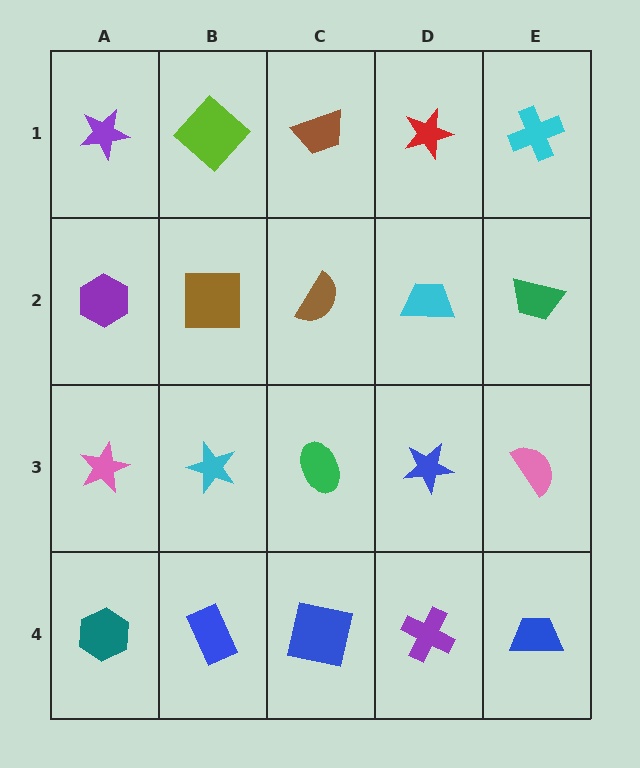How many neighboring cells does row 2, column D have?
4.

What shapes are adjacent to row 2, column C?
A brown trapezoid (row 1, column C), a green ellipse (row 3, column C), a brown square (row 2, column B), a cyan trapezoid (row 2, column D).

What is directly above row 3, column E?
A green trapezoid.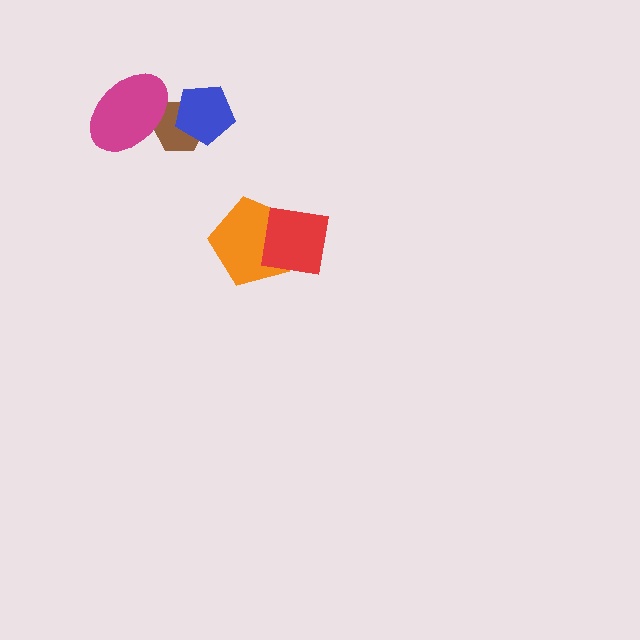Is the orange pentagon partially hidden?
Yes, it is partially covered by another shape.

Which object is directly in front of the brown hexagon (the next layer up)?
The blue pentagon is directly in front of the brown hexagon.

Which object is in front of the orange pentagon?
The red square is in front of the orange pentagon.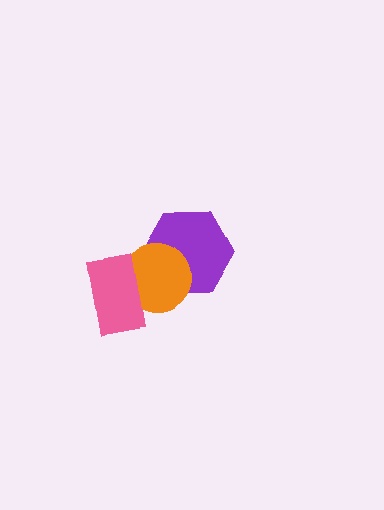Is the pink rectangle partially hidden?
No, no other shape covers it.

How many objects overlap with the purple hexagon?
1 object overlaps with the purple hexagon.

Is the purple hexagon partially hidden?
Yes, it is partially covered by another shape.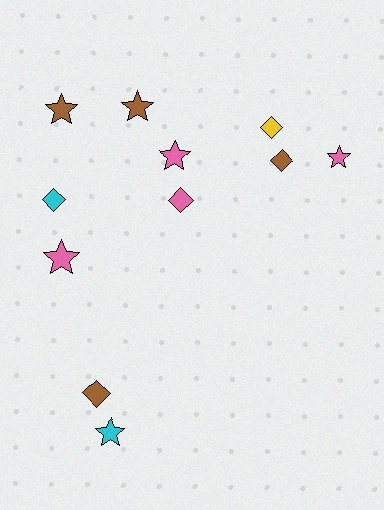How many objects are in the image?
There are 11 objects.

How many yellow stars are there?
There are no yellow stars.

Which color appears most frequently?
Brown, with 4 objects.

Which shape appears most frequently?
Star, with 6 objects.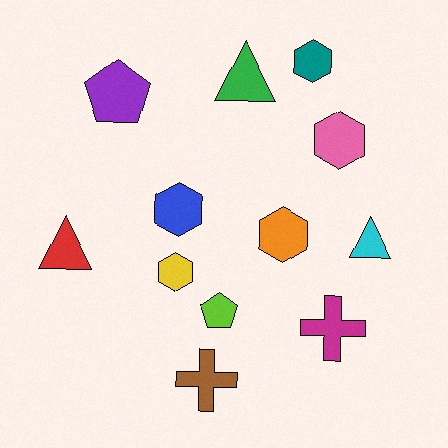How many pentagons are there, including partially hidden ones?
There are 2 pentagons.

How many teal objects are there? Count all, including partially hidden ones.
There is 1 teal object.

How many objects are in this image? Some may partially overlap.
There are 12 objects.